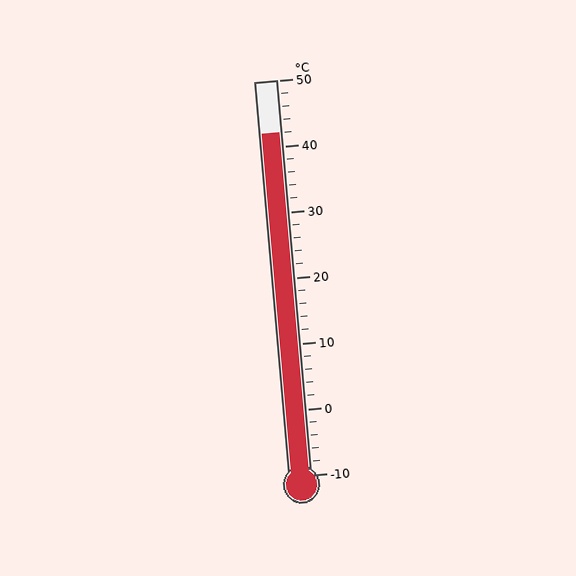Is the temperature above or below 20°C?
The temperature is above 20°C.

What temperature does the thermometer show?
The thermometer shows approximately 42°C.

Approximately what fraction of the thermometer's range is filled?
The thermometer is filled to approximately 85% of its range.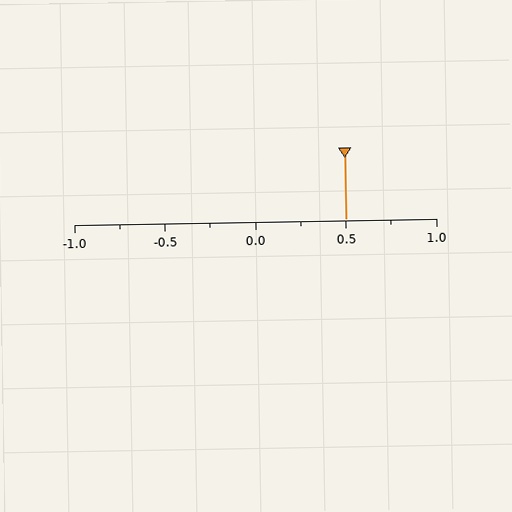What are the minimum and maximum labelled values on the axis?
The axis runs from -1.0 to 1.0.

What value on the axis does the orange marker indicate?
The marker indicates approximately 0.5.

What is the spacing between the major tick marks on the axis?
The major ticks are spaced 0.5 apart.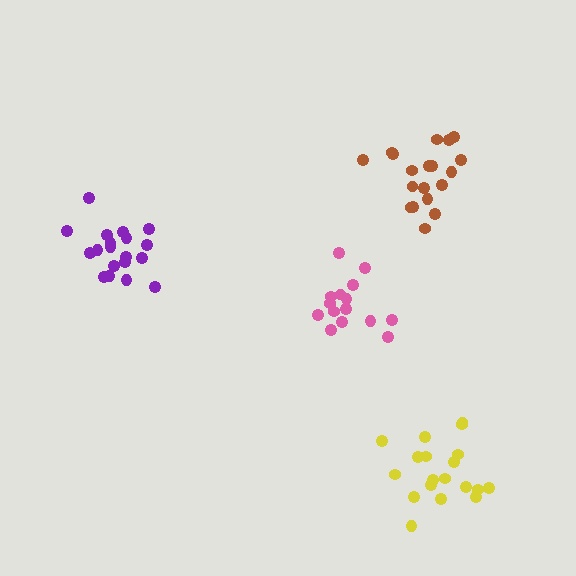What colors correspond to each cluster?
The clusters are colored: pink, brown, purple, yellow.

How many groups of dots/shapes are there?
There are 4 groups.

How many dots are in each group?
Group 1: 15 dots, Group 2: 19 dots, Group 3: 19 dots, Group 4: 19 dots (72 total).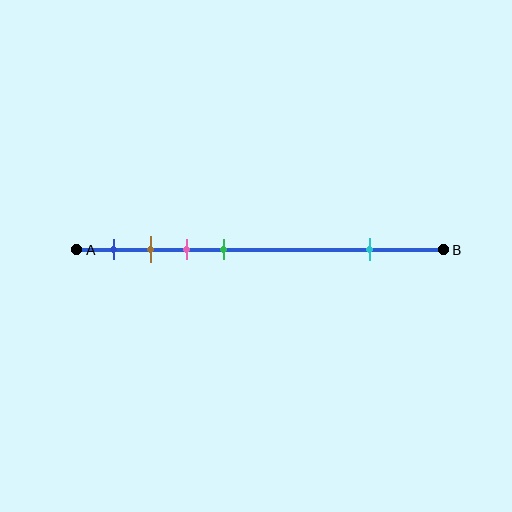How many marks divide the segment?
There are 5 marks dividing the segment.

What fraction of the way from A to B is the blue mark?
The blue mark is approximately 10% (0.1) of the way from A to B.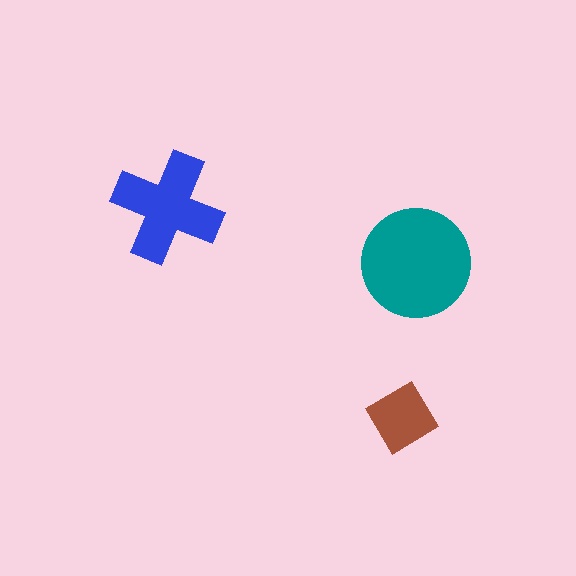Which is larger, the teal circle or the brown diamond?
The teal circle.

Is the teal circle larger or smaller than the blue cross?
Larger.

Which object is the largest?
The teal circle.